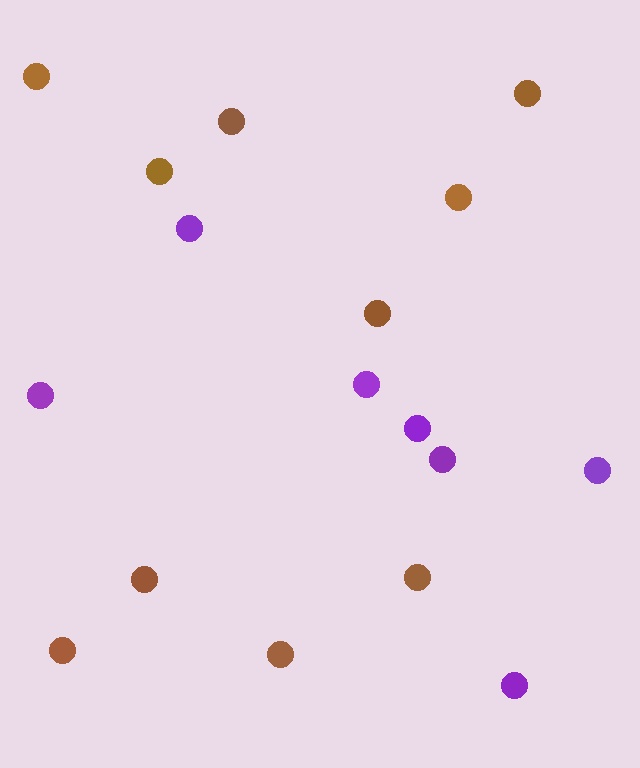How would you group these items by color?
There are 2 groups: one group of purple circles (7) and one group of brown circles (10).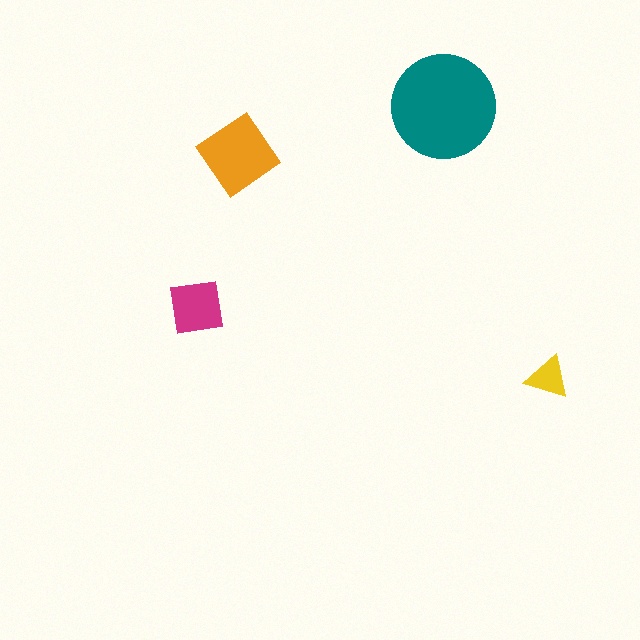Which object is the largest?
The teal circle.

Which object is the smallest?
The yellow triangle.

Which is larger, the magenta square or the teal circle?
The teal circle.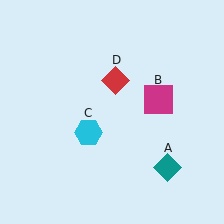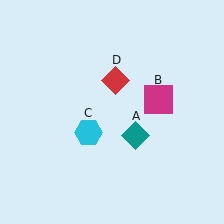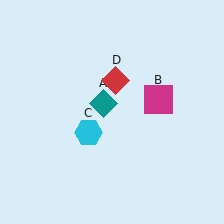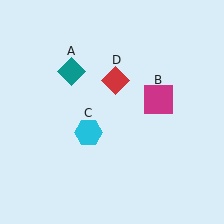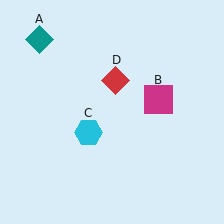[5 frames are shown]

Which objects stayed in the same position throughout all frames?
Magenta square (object B) and cyan hexagon (object C) and red diamond (object D) remained stationary.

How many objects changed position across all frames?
1 object changed position: teal diamond (object A).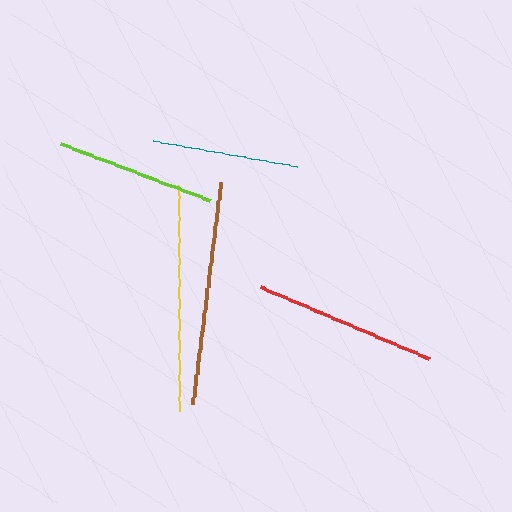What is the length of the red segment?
The red segment is approximately 183 pixels long.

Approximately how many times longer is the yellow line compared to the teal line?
The yellow line is approximately 1.5 times the length of the teal line.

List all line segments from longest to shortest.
From longest to shortest: yellow, brown, red, lime, teal.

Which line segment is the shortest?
The teal line is the shortest at approximately 147 pixels.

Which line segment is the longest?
The yellow line is the longest at approximately 225 pixels.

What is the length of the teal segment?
The teal segment is approximately 147 pixels long.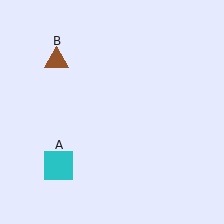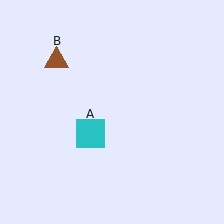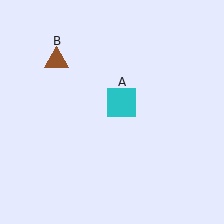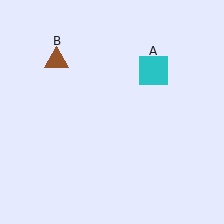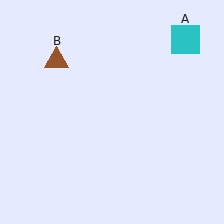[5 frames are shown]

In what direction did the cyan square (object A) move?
The cyan square (object A) moved up and to the right.